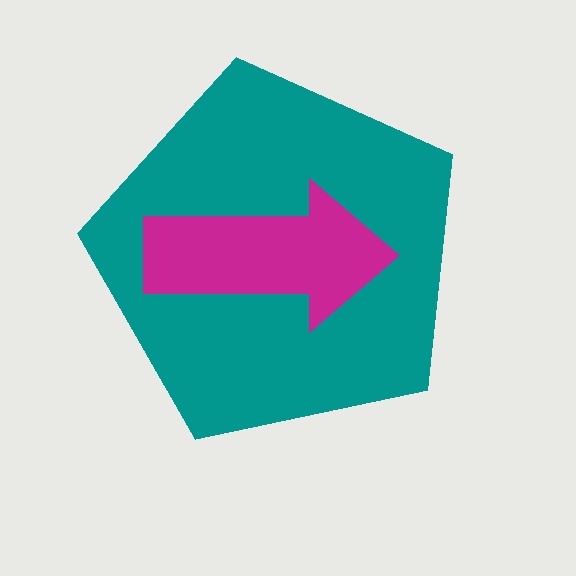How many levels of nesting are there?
2.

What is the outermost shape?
The teal pentagon.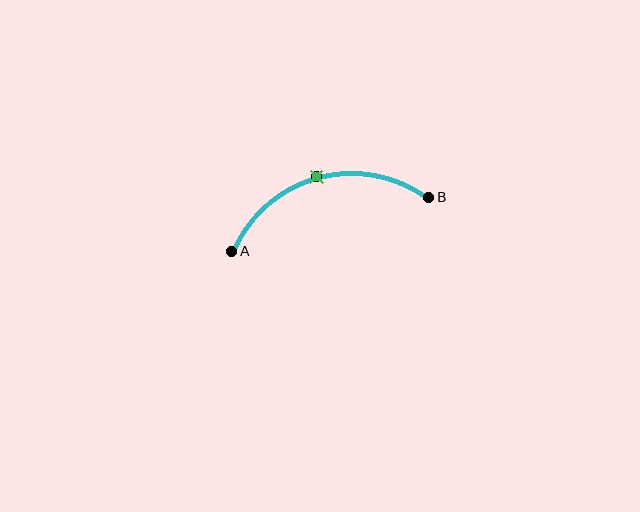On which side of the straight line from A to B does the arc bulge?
The arc bulges above the straight line connecting A and B.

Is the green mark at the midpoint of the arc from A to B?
Yes. The green mark lies on the arc at equal arc-length from both A and B — it is the arc midpoint.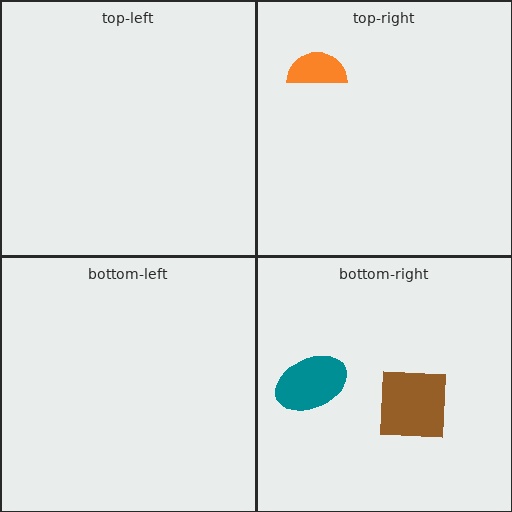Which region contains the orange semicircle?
The top-right region.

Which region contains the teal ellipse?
The bottom-right region.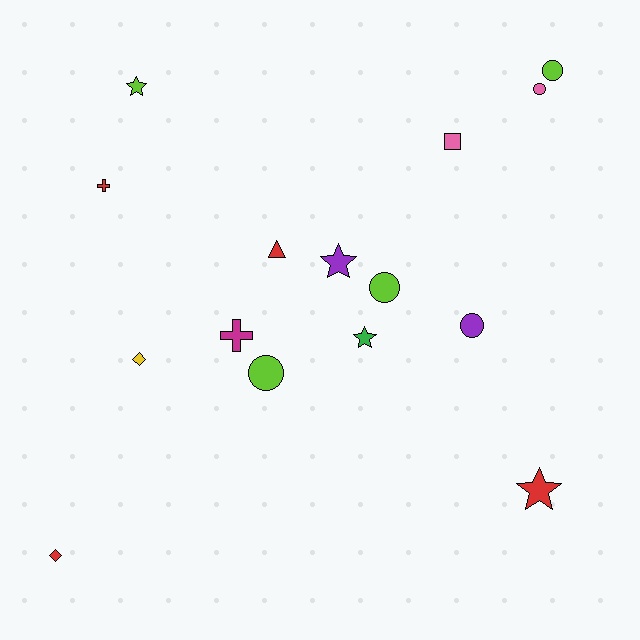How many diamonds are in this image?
There are 2 diamonds.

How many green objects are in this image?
There is 1 green object.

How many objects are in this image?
There are 15 objects.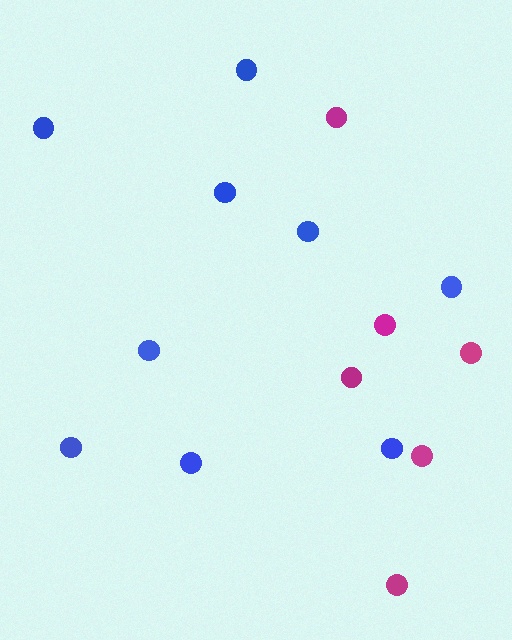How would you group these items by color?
There are 2 groups: one group of blue circles (9) and one group of magenta circles (6).